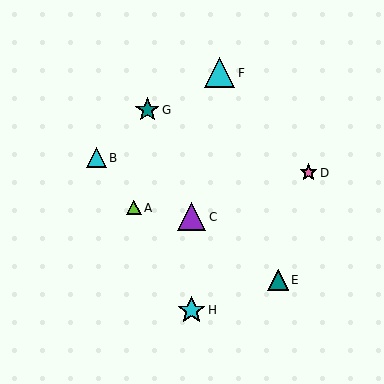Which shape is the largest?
The cyan triangle (labeled F) is the largest.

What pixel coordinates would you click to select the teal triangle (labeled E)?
Click at (278, 280) to select the teal triangle E.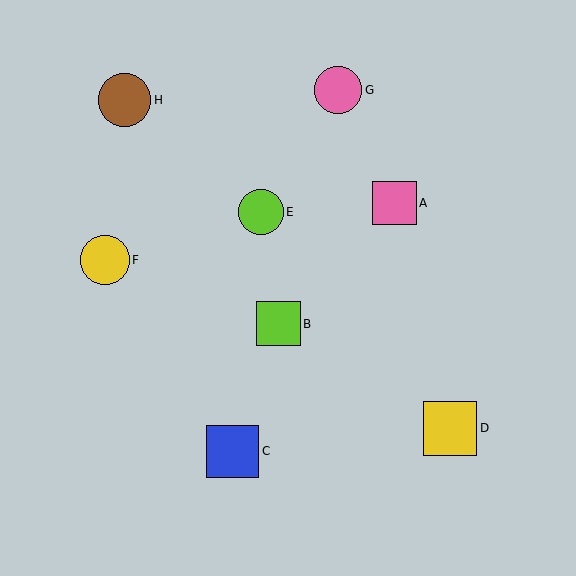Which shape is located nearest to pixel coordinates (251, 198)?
The lime circle (labeled E) at (261, 212) is nearest to that location.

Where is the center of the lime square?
The center of the lime square is at (278, 324).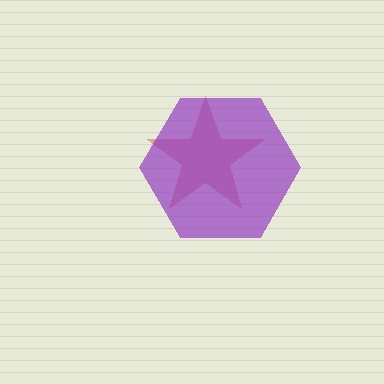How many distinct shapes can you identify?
There are 2 distinct shapes: a red star, a purple hexagon.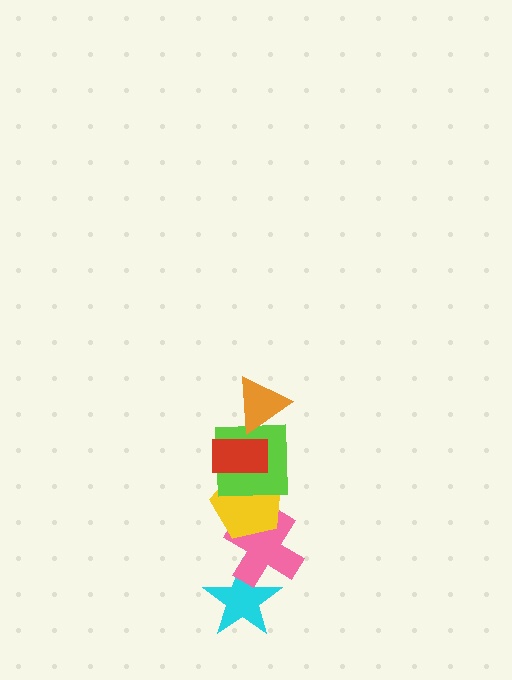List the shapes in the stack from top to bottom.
From top to bottom: the orange triangle, the red rectangle, the lime square, the yellow pentagon, the pink cross, the cyan star.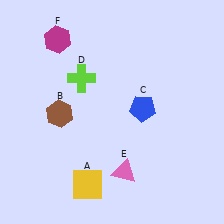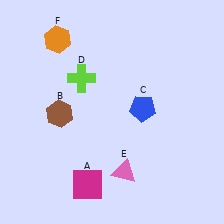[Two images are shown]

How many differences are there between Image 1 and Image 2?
There are 2 differences between the two images.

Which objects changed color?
A changed from yellow to magenta. F changed from magenta to orange.